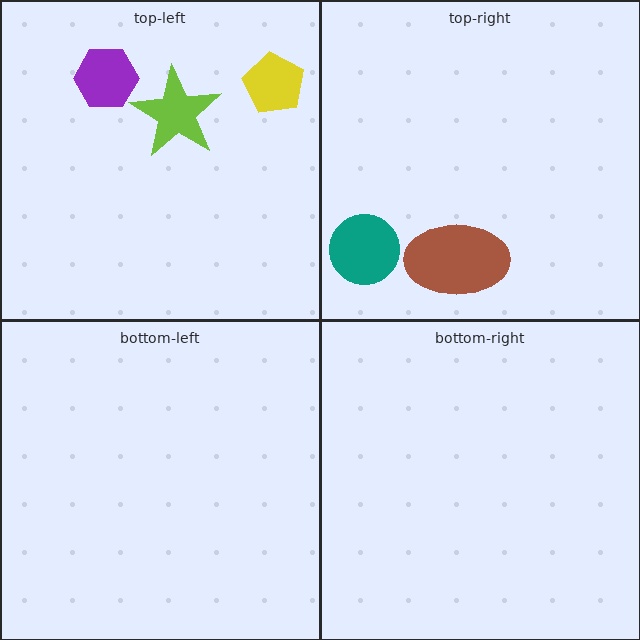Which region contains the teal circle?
The top-right region.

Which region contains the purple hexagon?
The top-left region.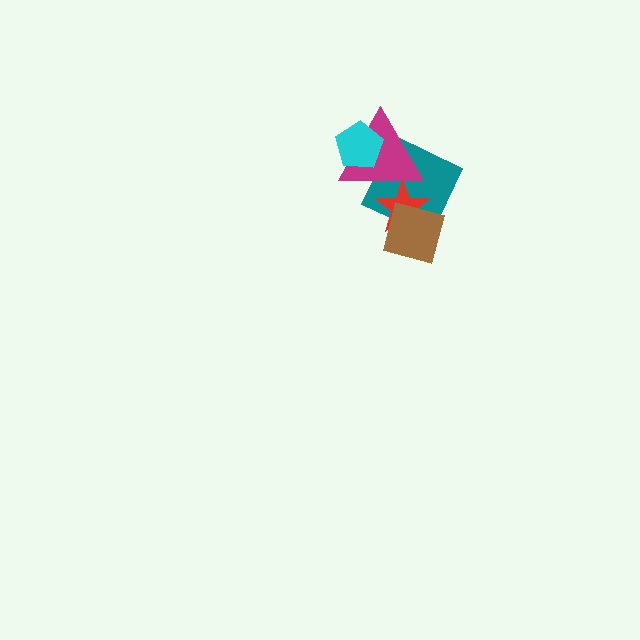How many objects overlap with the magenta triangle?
3 objects overlap with the magenta triangle.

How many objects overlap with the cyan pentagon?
1 object overlaps with the cyan pentagon.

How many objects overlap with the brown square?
2 objects overlap with the brown square.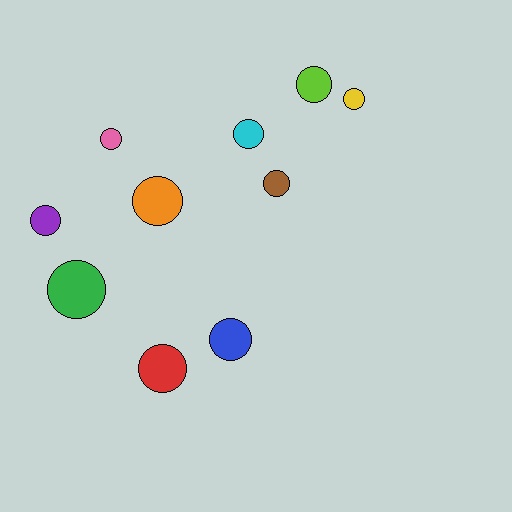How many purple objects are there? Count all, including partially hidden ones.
There is 1 purple object.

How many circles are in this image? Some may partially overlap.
There are 10 circles.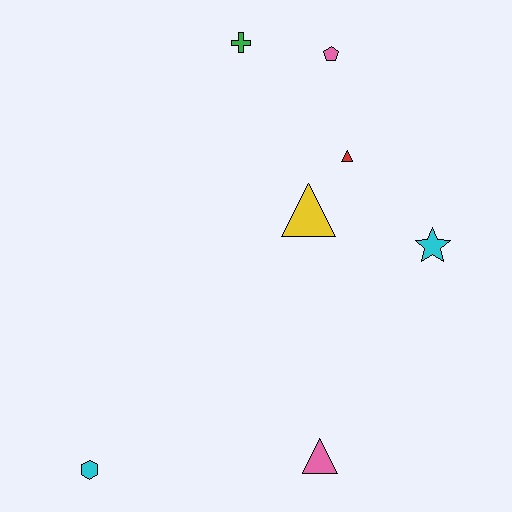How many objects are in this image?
There are 7 objects.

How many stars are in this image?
There is 1 star.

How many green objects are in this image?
There is 1 green object.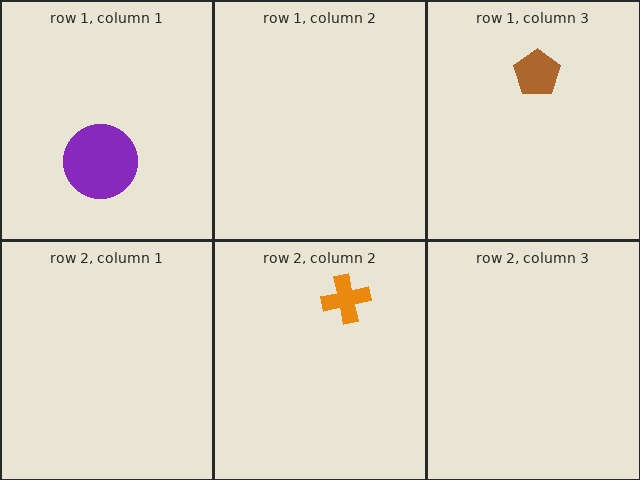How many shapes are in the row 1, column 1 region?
1.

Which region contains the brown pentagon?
The row 1, column 3 region.